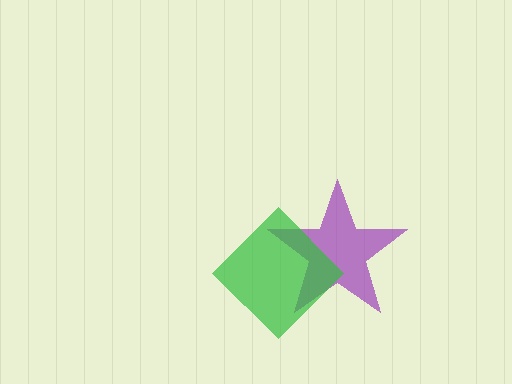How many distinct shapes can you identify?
There are 2 distinct shapes: a purple star, a green diamond.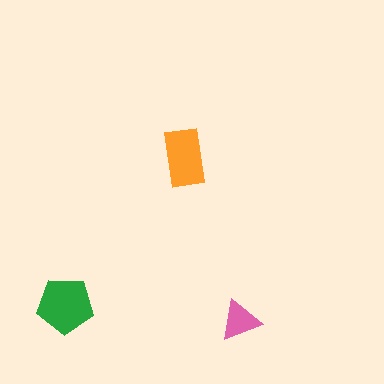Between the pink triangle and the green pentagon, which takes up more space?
The green pentagon.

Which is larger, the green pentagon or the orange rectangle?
The green pentagon.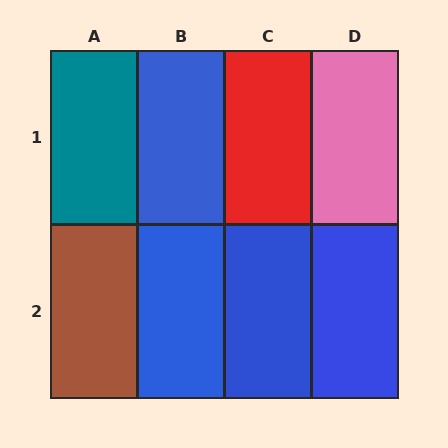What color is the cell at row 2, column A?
Brown.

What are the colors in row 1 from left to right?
Teal, blue, red, pink.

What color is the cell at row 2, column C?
Blue.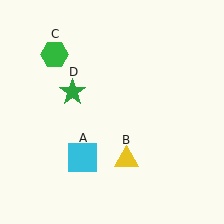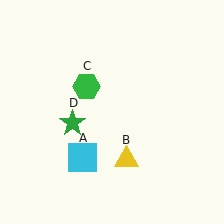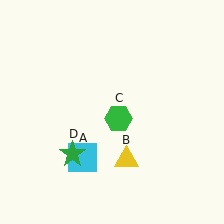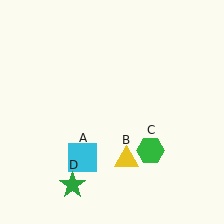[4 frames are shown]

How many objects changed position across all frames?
2 objects changed position: green hexagon (object C), green star (object D).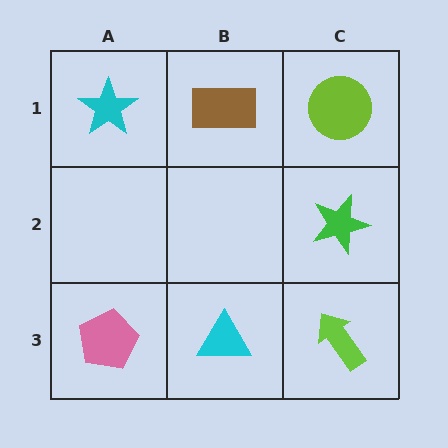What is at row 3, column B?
A cyan triangle.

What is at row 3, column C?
A lime arrow.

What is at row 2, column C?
A green star.